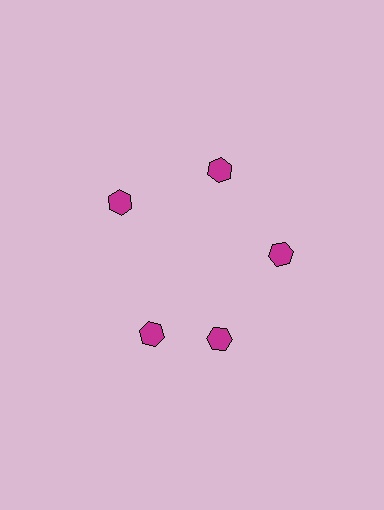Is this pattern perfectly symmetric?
No. The 5 magenta hexagons are arranged in a ring, but one element near the 8 o'clock position is rotated out of alignment along the ring, breaking the 5-fold rotational symmetry.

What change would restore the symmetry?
The symmetry would be restored by rotating it back into even spacing with its neighbors so that all 5 hexagons sit at equal angles and equal distance from the center.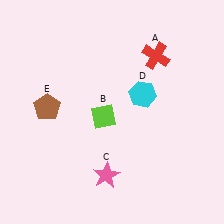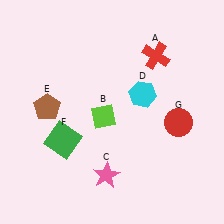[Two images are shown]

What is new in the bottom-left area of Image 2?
A green square (F) was added in the bottom-left area of Image 2.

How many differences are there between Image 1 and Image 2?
There are 2 differences between the two images.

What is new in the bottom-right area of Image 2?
A red circle (G) was added in the bottom-right area of Image 2.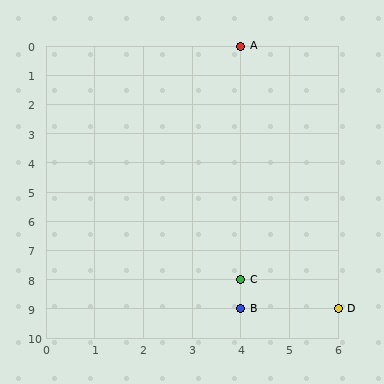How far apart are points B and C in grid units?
Points B and C are 1 row apart.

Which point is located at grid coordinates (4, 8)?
Point C is at (4, 8).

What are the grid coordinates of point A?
Point A is at grid coordinates (4, 0).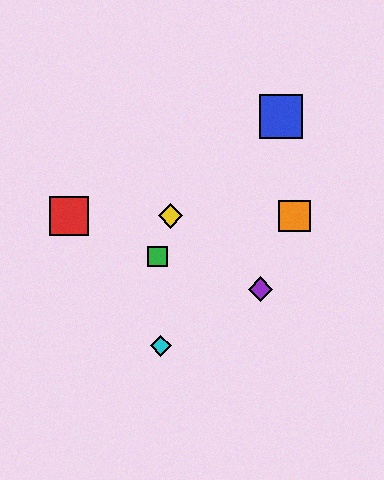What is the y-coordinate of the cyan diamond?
The cyan diamond is at y≈346.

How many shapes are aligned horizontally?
3 shapes (the red square, the yellow diamond, the orange square) are aligned horizontally.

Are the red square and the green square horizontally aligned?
No, the red square is at y≈216 and the green square is at y≈257.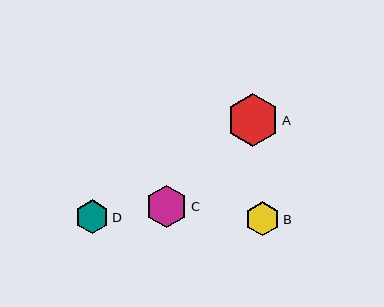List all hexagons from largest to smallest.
From largest to smallest: A, C, B, D.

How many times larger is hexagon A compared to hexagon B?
Hexagon A is approximately 1.5 times the size of hexagon B.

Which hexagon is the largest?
Hexagon A is the largest with a size of approximately 53 pixels.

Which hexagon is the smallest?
Hexagon D is the smallest with a size of approximately 34 pixels.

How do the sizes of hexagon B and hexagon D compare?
Hexagon B and hexagon D are approximately the same size.